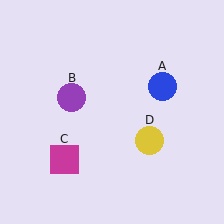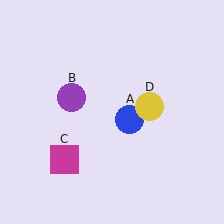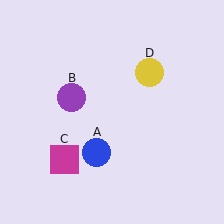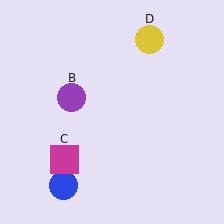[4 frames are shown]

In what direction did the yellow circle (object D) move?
The yellow circle (object D) moved up.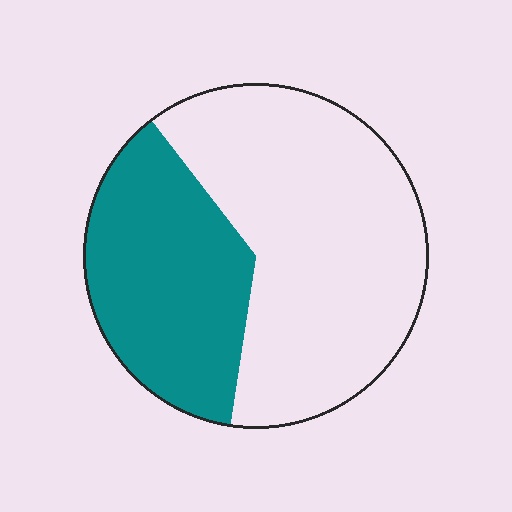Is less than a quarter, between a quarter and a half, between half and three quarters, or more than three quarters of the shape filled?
Between a quarter and a half.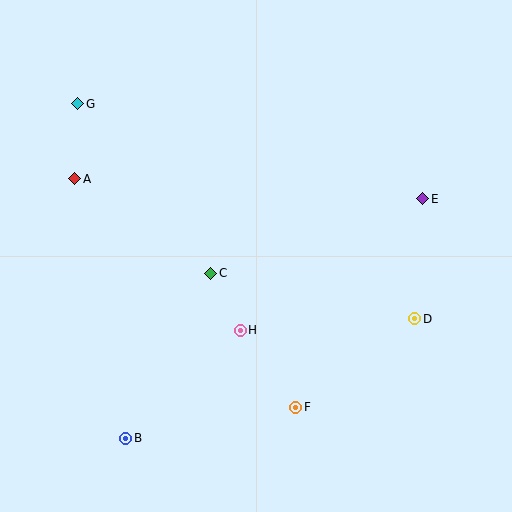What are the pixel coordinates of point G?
Point G is at (78, 104).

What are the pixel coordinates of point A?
Point A is at (75, 179).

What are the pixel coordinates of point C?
Point C is at (211, 273).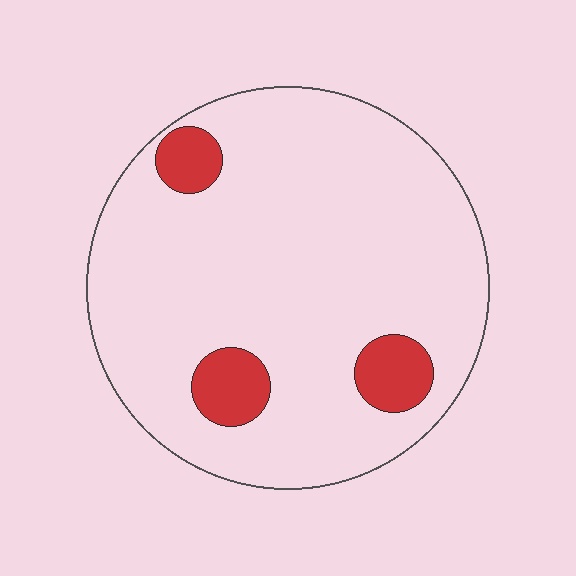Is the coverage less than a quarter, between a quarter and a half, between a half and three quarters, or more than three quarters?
Less than a quarter.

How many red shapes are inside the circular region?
3.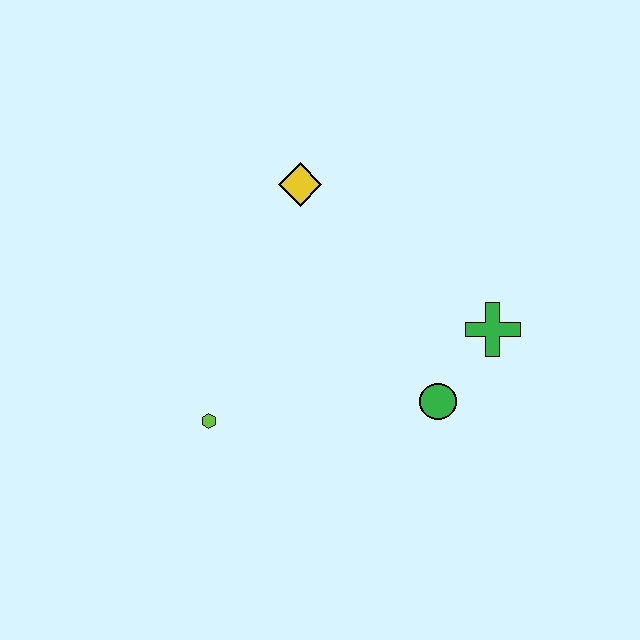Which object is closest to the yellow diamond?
The green cross is closest to the yellow diamond.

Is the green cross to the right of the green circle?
Yes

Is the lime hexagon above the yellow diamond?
No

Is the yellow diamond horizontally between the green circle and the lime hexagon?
Yes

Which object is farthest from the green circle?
The yellow diamond is farthest from the green circle.